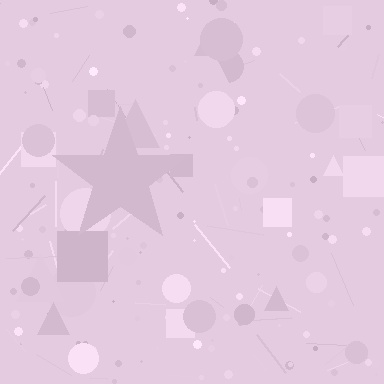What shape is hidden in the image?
A star is hidden in the image.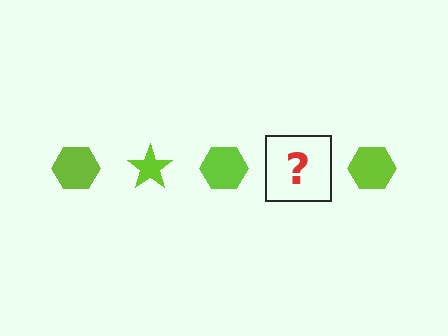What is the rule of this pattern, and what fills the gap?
The rule is that the pattern cycles through hexagon, star shapes in lime. The gap should be filled with a lime star.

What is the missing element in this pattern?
The missing element is a lime star.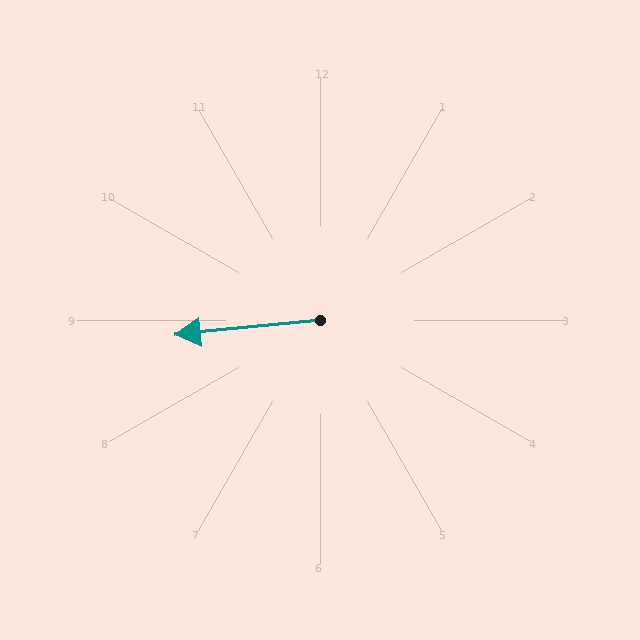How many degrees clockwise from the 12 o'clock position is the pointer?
Approximately 264 degrees.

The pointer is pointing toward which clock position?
Roughly 9 o'clock.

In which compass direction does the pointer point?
West.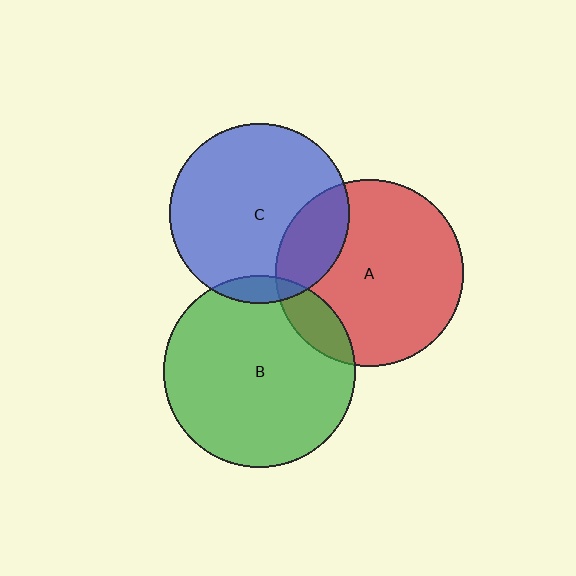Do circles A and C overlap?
Yes.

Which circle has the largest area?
Circle B (green).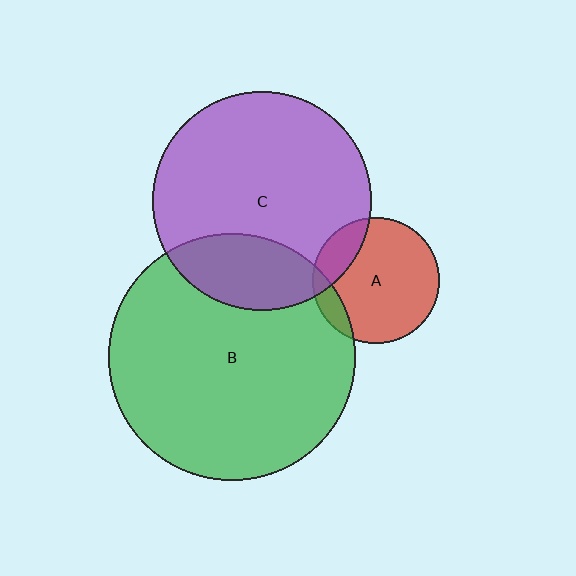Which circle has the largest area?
Circle B (green).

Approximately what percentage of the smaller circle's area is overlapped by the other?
Approximately 10%.